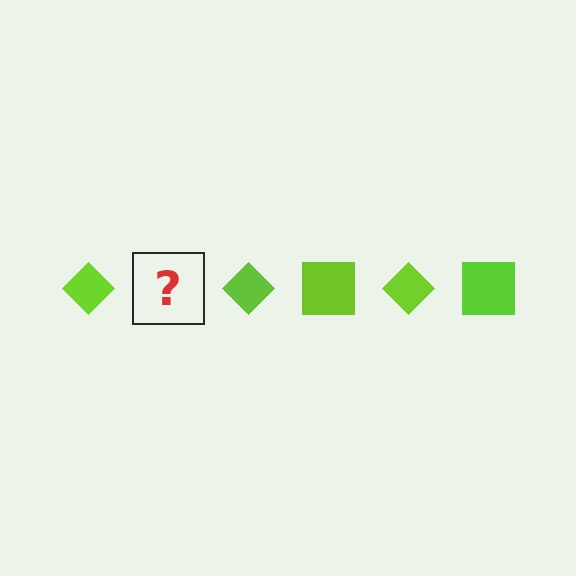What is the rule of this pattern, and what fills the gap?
The rule is that the pattern cycles through diamond, square shapes in lime. The gap should be filled with a lime square.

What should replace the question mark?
The question mark should be replaced with a lime square.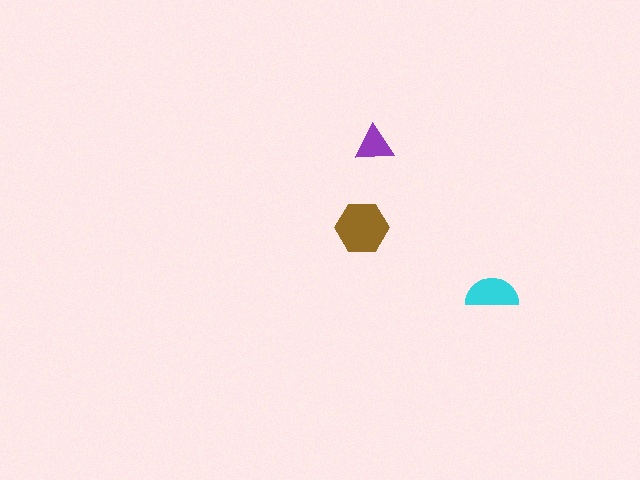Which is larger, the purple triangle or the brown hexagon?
The brown hexagon.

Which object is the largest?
The brown hexagon.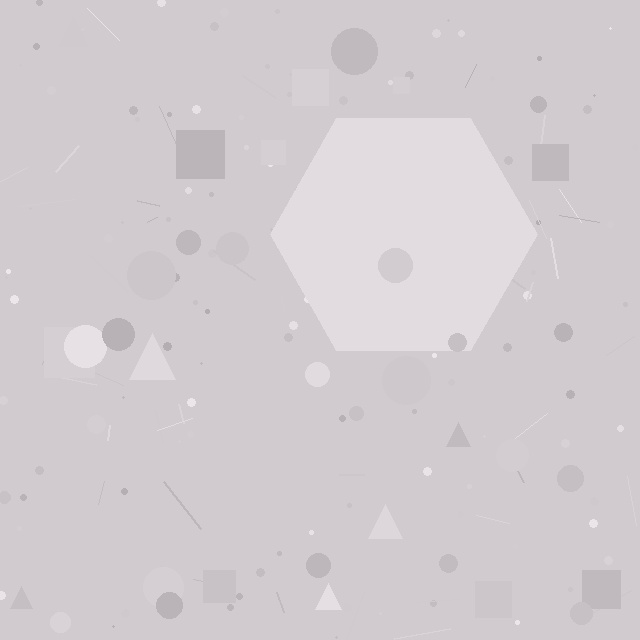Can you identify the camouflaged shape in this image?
The camouflaged shape is a hexagon.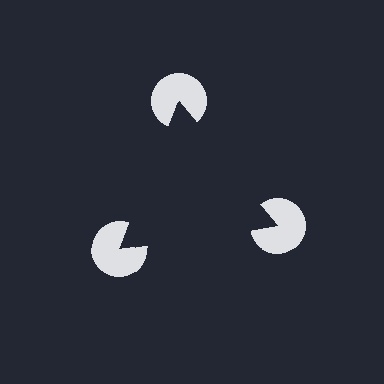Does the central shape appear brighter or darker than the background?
It typically appears slightly darker than the background, even though no actual brightness change is drawn.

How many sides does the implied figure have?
3 sides.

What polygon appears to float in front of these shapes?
An illusory triangle — its edges are inferred from the aligned wedge cuts in the pac-man discs, not physically drawn.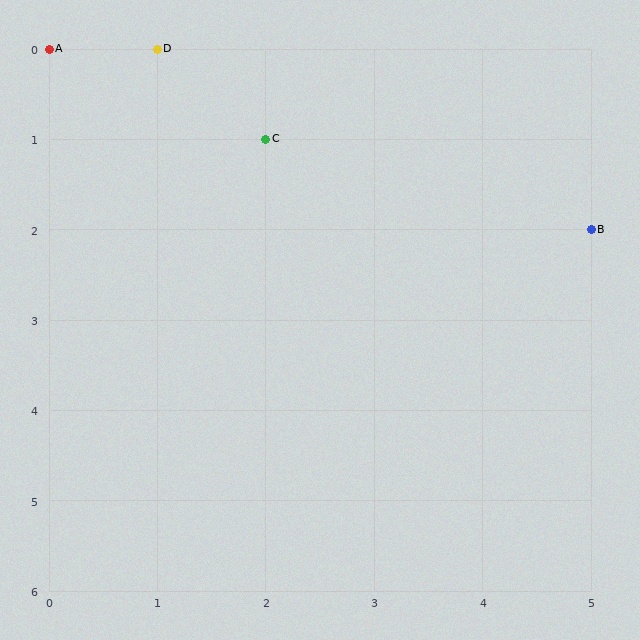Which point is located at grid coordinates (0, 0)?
Point A is at (0, 0).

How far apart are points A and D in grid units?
Points A and D are 1 column apart.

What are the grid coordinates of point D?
Point D is at grid coordinates (1, 0).